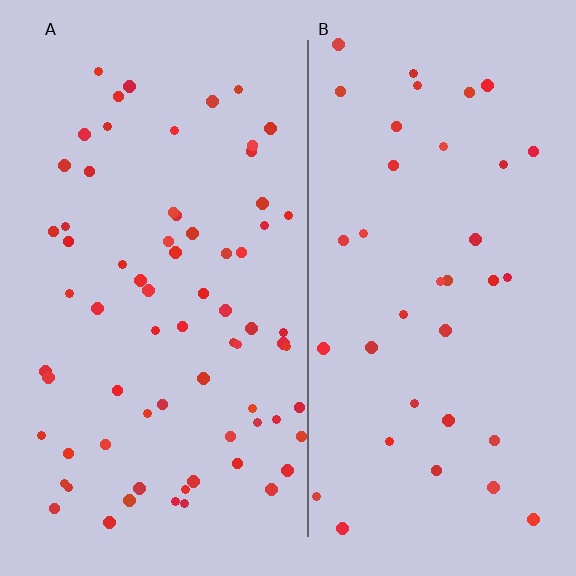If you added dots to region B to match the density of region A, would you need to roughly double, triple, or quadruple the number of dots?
Approximately double.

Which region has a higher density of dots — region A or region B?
A (the left).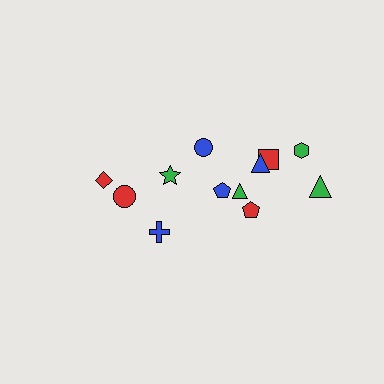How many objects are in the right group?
There are 8 objects.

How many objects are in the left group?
There are 4 objects.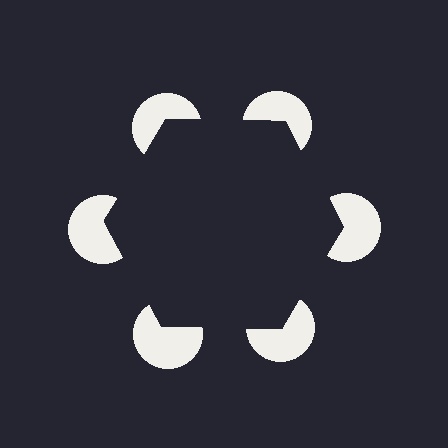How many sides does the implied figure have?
6 sides.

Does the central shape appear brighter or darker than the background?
It typically appears slightly darker than the background, even though no actual brightness change is drawn.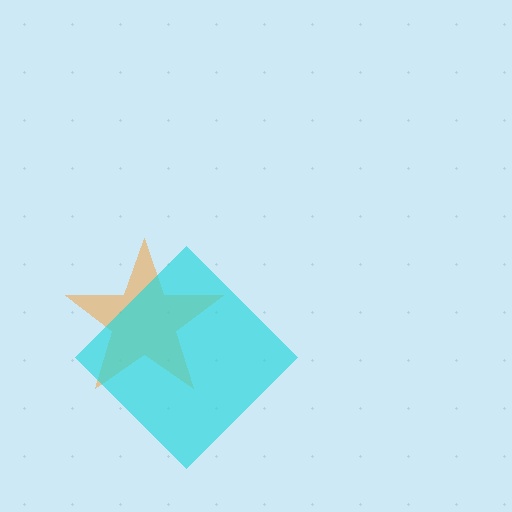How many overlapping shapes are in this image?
There are 2 overlapping shapes in the image.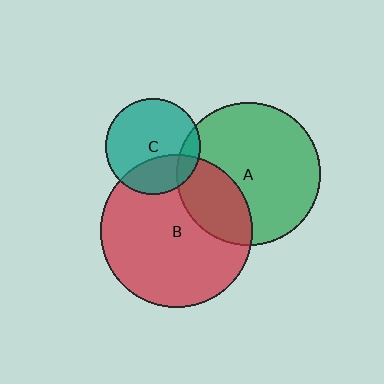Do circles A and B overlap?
Yes.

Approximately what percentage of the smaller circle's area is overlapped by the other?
Approximately 30%.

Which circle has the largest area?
Circle B (red).